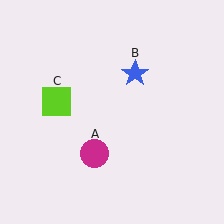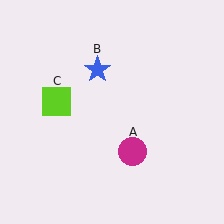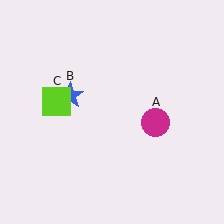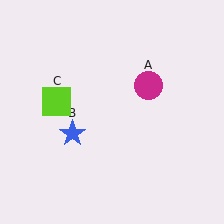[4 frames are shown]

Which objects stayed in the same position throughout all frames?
Lime square (object C) remained stationary.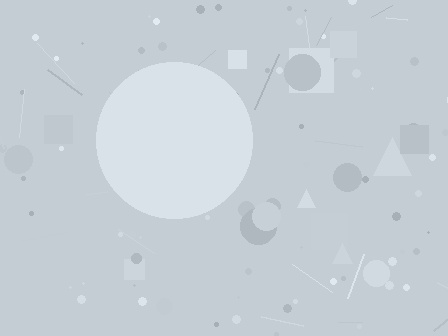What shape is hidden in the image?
A circle is hidden in the image.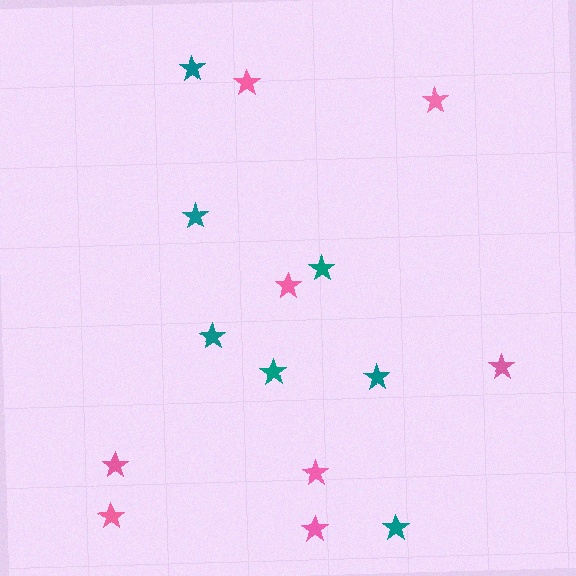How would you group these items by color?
There are 2 groups: one group of teal stars (7) and one group of pink stars (8).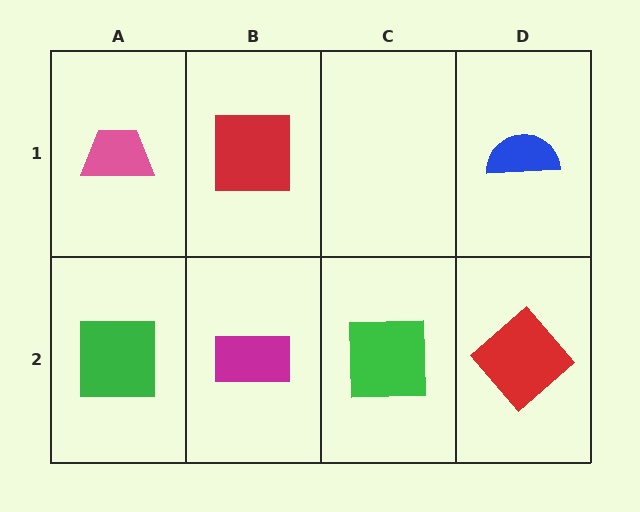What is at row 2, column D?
A red diamond.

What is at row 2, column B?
A magenta rectangle.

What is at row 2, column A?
A green square.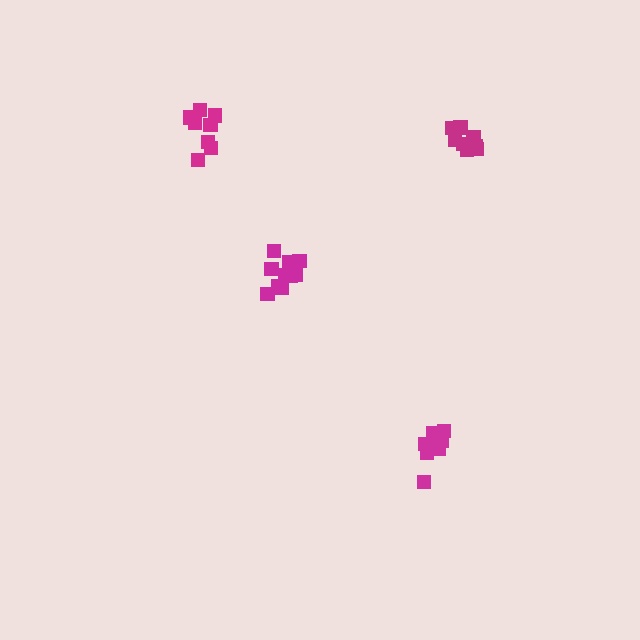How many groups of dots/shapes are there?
There are 4 groups.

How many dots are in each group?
Group 1: 8 dots, Group 2: 10 dots, Group 3: 9 dots, Group 4: 8 dots (35 total).